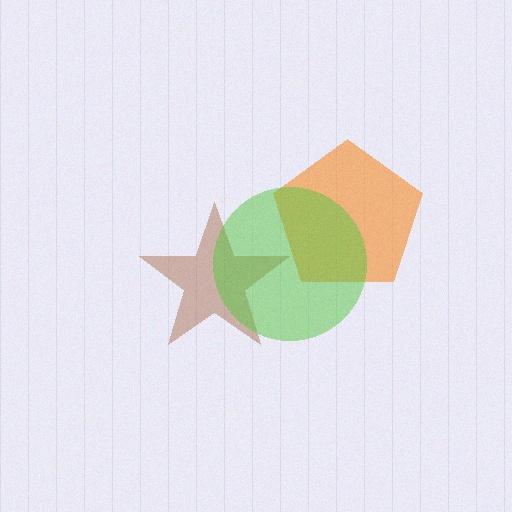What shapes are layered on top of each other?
The layered shapes are: a brown star, an orange pentagon, a lime circle.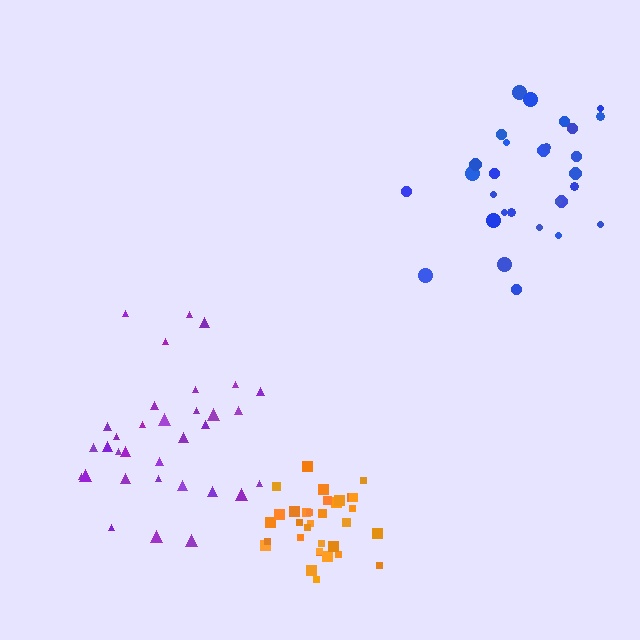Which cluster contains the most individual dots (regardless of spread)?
Purple (33).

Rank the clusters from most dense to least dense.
orange, purple, blue.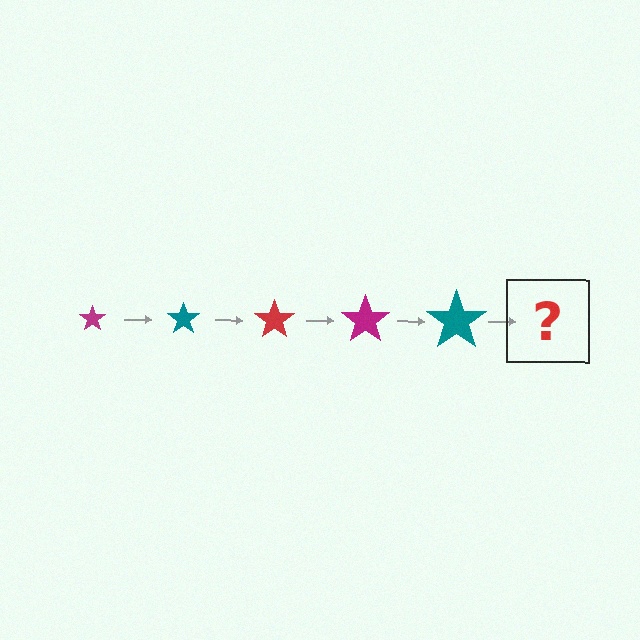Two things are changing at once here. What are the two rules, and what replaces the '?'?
The two rules are that the star grows larger each step and the color cycles through magenta, teal, and red. The '?' should be a red star, larger than the previous one.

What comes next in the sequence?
The next element should be a red star, larger than the previous one.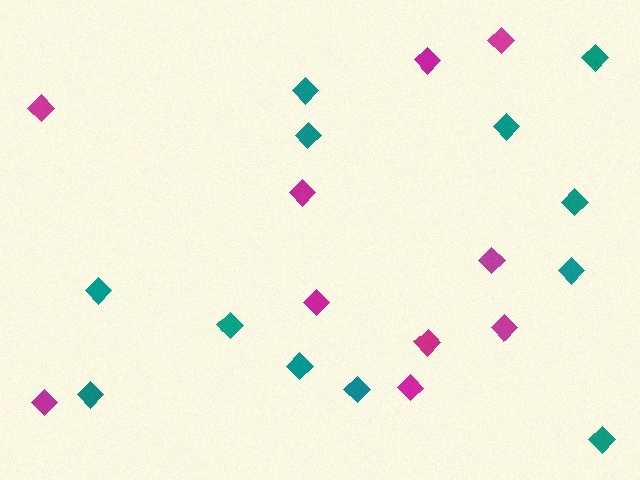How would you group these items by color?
There are 2 groups: one group of teal diamonds (12) and one group of magenta diamonds (10).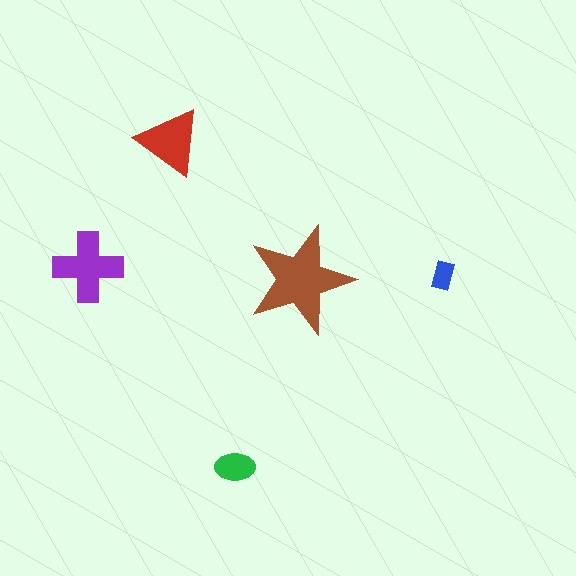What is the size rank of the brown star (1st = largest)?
1st.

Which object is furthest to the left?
The purple cross is leftmost.